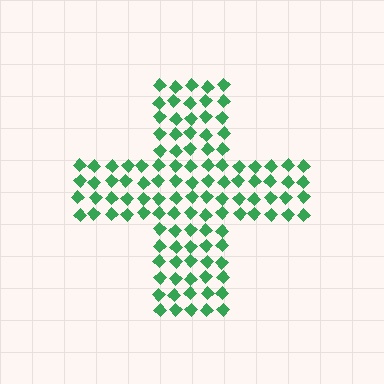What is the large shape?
The large shape is a cross.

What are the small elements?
The small elements are diamonds.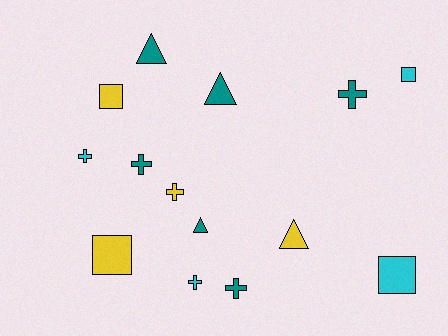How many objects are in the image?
There are 14 objects.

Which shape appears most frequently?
Cross, with 6 objects.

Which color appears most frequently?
Teal, with 6 objects.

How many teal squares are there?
There are no teal squares.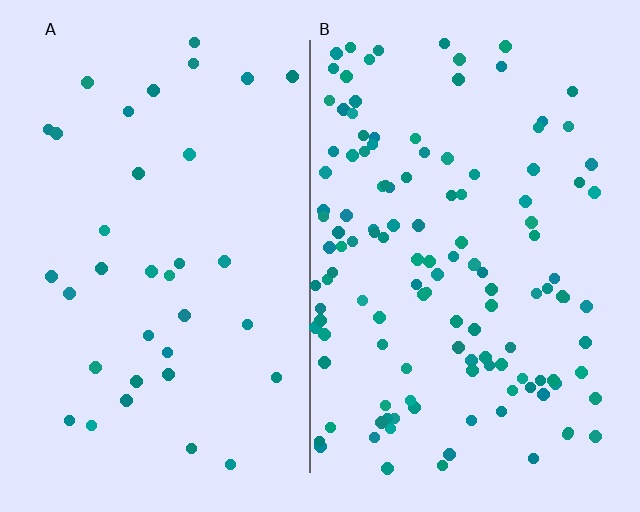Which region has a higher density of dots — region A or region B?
B (the right).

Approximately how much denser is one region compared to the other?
Approximately 3.6× — region B over region A.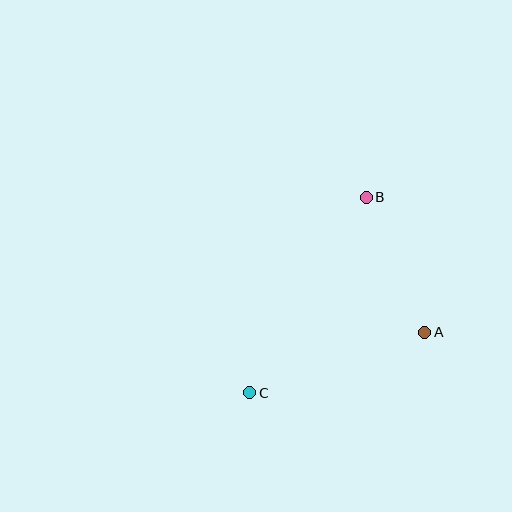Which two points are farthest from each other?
Points B and C are farthest from each other.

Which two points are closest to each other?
Points A and B are closest to each other.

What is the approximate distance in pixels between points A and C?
The distance between A and C is approximately 185 pixels.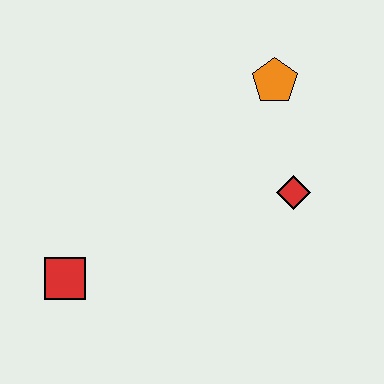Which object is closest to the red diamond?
The orange pentagon is closest to the red diamond.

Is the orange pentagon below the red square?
No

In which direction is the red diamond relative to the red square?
The red diamond is to the right of the red square.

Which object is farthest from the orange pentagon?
The red square is farthest from the orange pentagon.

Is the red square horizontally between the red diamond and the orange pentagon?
No